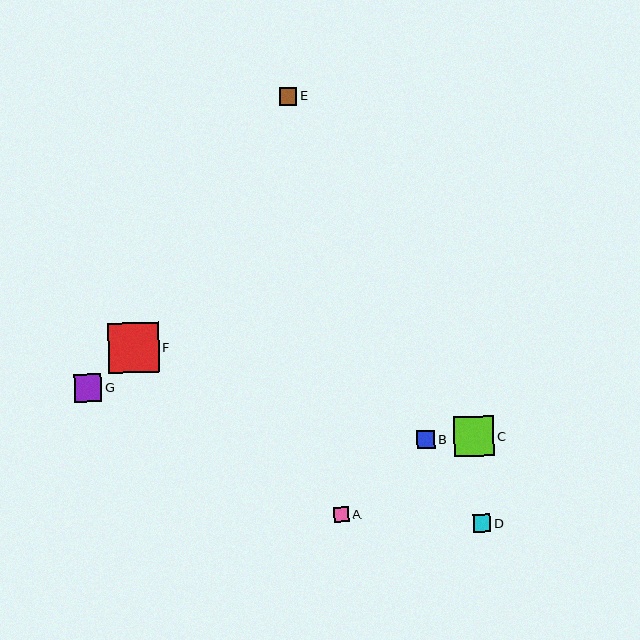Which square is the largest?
Square F is the largest with a size of approximately 50 pixels.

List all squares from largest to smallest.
From largest to smallest: F, C, G, B, D, E, A.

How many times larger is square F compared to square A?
Square F is approximately 3.3 times the size of square A.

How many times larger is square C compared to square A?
Square C is approximately 2.6 times the size of square A.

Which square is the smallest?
Square A is the smallest with a size of approximately 15 pixels.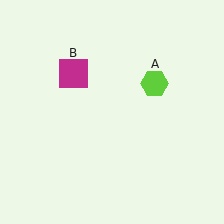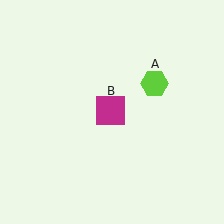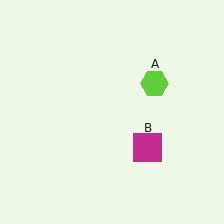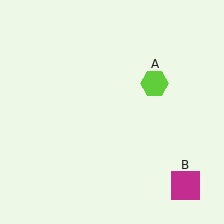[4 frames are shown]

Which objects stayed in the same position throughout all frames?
Lime hexagon (object A) remained stationary.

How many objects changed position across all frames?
1 object changed position: magenta square (object B).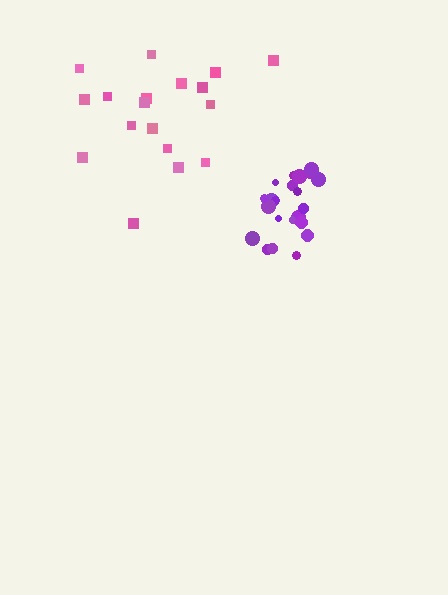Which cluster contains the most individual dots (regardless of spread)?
Purple (25).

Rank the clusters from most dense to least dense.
purple, pink.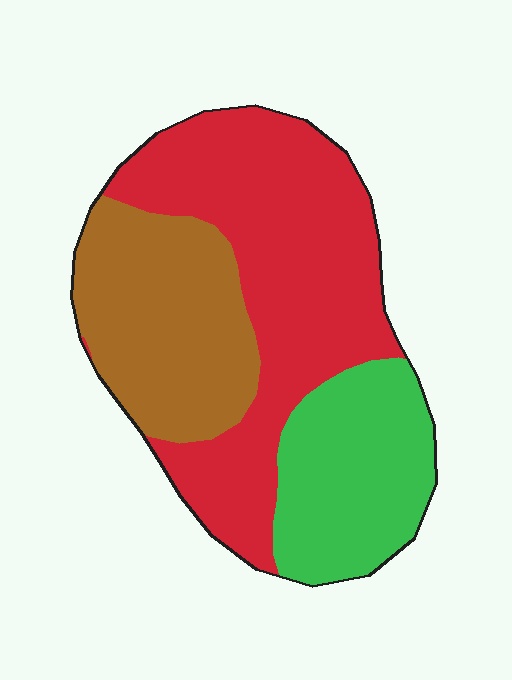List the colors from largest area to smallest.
From largest to smallest: red, brown, green.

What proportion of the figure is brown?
Brown takes up about one quarter (1/4) of the figure.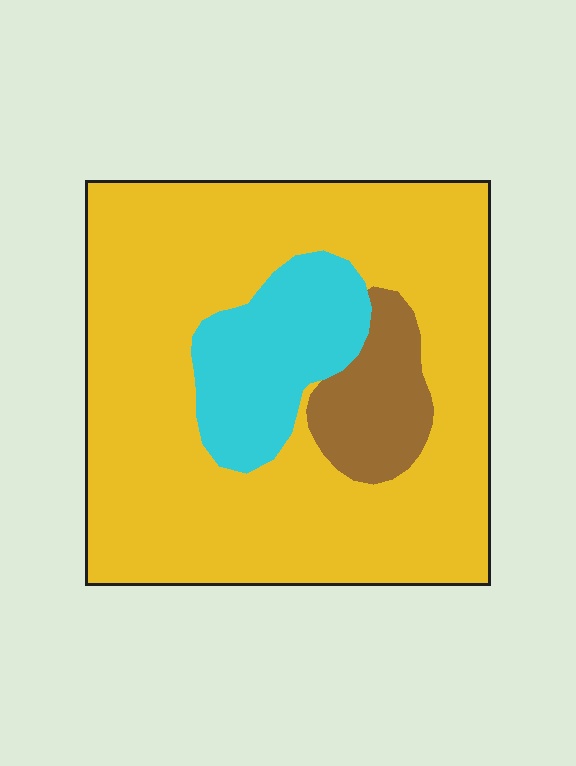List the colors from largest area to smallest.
From largest to smallest: yellow, cyan, brown.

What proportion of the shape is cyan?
Cyan covers about 15% of the shape.